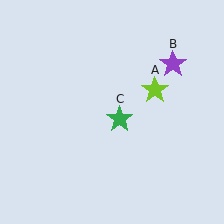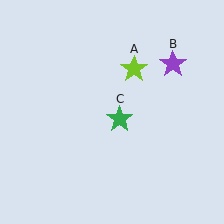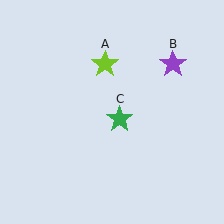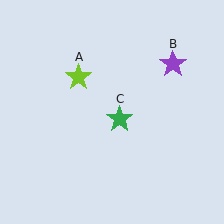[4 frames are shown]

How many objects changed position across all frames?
1 object changed position: lime star (object A).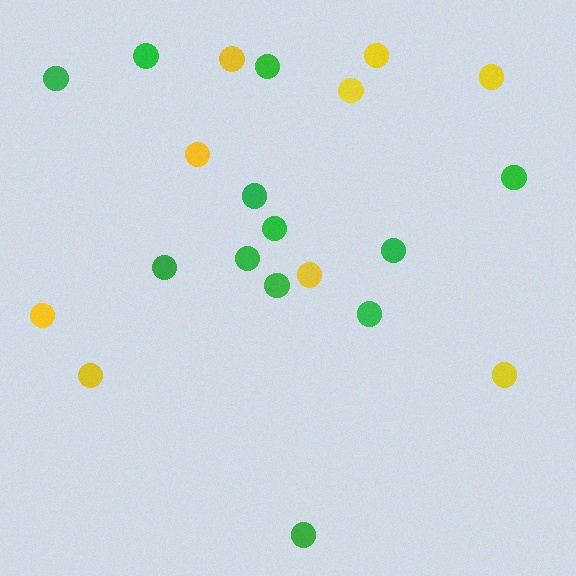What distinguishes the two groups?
There are 2 groups: one group of green circles (12) and one group of yellow circles (9).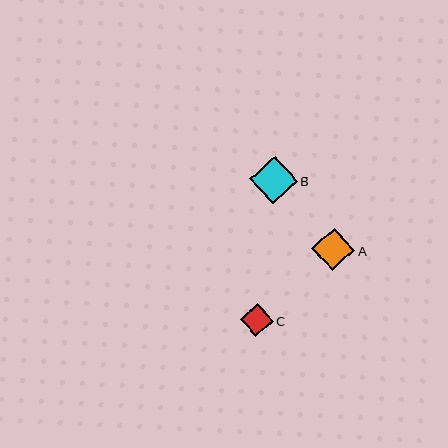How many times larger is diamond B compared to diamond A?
Diamond B is approximately 1.1 times the size of diamond A.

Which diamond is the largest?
Diamond B is the largest with a size of approximately 48 pixels.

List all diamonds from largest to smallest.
From largest to smallest: B, A, C.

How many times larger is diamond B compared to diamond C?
Diamond B is approximately 1.5 times the size of diamond C.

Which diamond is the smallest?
Diamond C is the smallest with a size of approximately 33 pixels.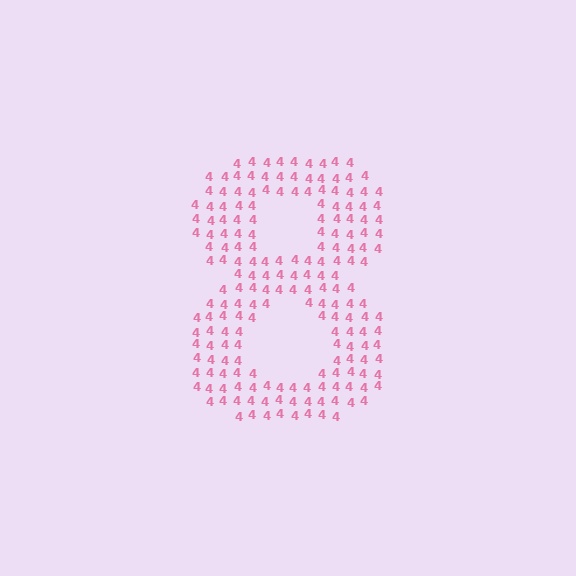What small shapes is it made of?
It is made of small digit 4's.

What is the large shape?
The large shape is the digit 8.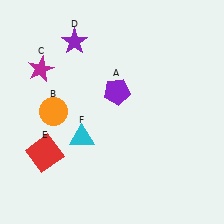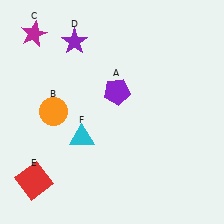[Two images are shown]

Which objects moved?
The objects that moved are: the magenta star (C), the red square (E).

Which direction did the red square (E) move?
The red square (E) moved down.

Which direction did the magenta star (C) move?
The magenta star (C) moved up.